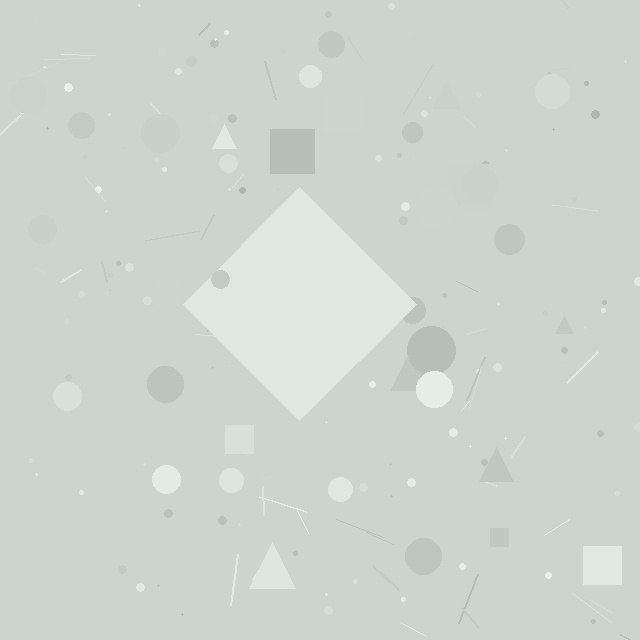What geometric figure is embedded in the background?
A diamond is embedded in the background.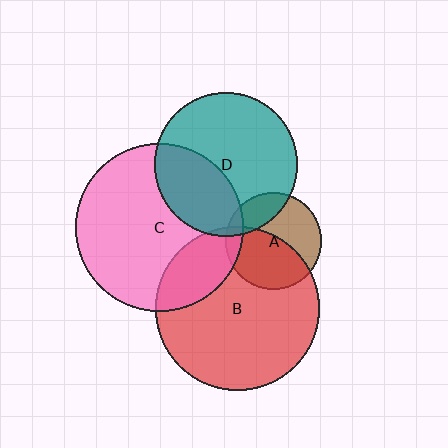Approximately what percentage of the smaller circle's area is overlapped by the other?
Approximately 50%.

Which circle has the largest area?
Circle C (pink).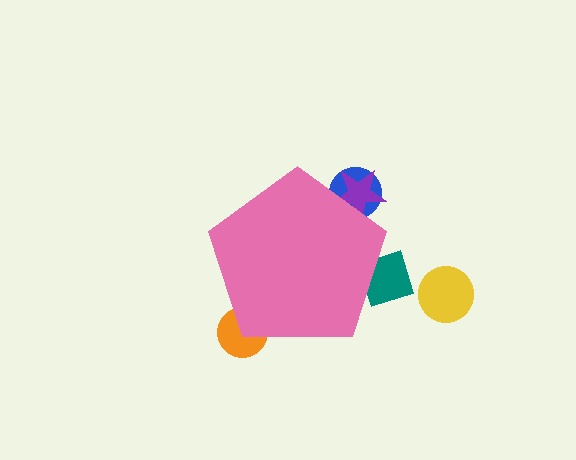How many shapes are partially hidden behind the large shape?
4 shapes are partially hidden.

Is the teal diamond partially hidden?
Yes, the teal diamond is partially hidden behind the pink pentagon.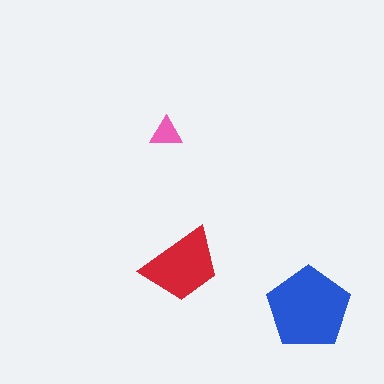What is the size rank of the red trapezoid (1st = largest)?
2nd.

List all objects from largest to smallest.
The blue pentagon, the red trapezoid, the pink triangle.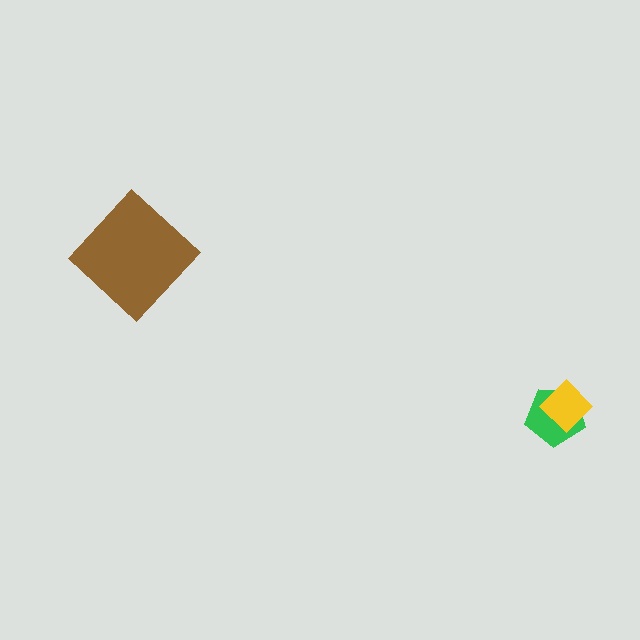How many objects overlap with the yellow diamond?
1 object overlaps with the yellow diamond.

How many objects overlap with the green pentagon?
1 object overlaps with the green pentagon.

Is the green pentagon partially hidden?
Yes, it is partially covered by another shape.